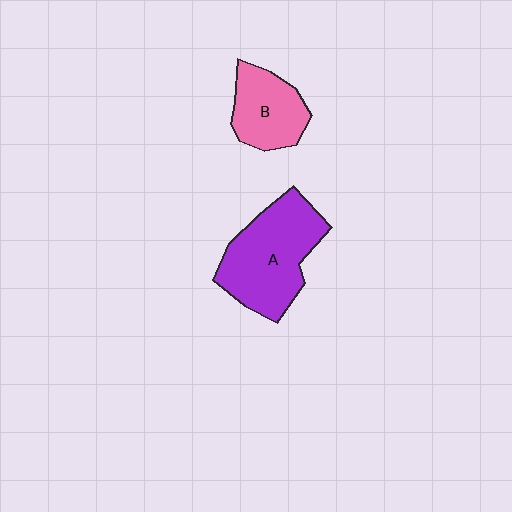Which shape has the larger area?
Shape A (purple).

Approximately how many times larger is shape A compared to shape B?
Approximately 1.7 times.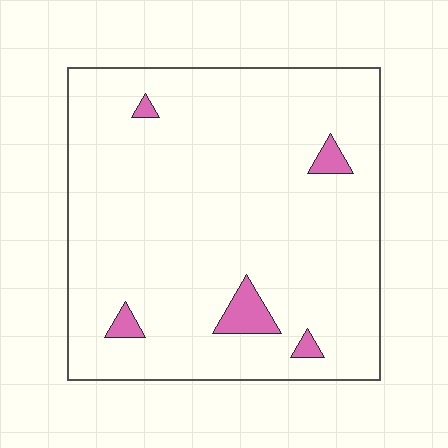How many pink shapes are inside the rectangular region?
5.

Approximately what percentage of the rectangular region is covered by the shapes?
Approximately 5%.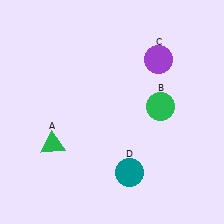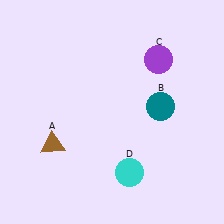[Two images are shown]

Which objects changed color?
A changed from green to brown. B changed from green to teal. D changed from teal to cyan.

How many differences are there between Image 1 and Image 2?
There are 3 differences between the two images.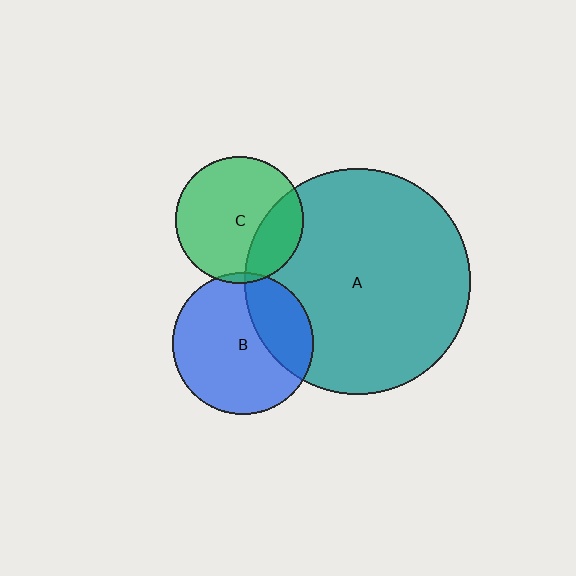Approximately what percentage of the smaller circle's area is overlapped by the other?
Approximately 25%.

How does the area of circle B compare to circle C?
Approximately 1.2 times.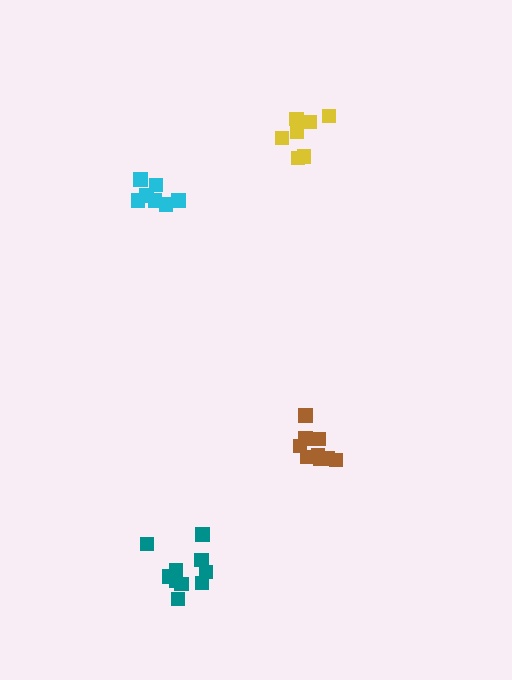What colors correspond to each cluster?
The clusters are colored: teal, yellow, brown, cyan.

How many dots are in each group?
Group 1: 10 dots, Group 2: 7 dots, Group 3: 9 dots, Group 4: 7 dots (33 total).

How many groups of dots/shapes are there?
There are 4 groups.